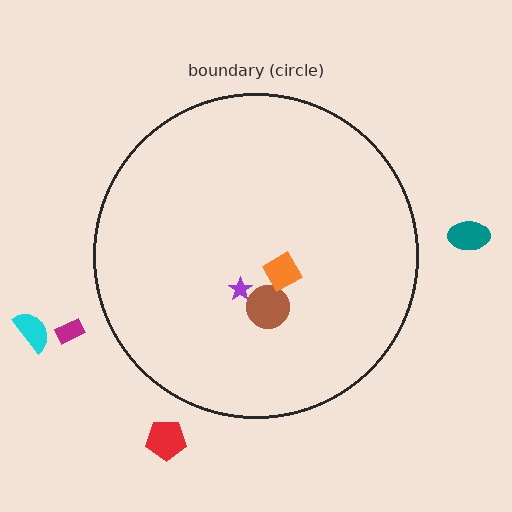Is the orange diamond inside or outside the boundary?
Inside.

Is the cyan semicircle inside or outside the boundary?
Outside.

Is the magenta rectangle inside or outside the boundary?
Outside.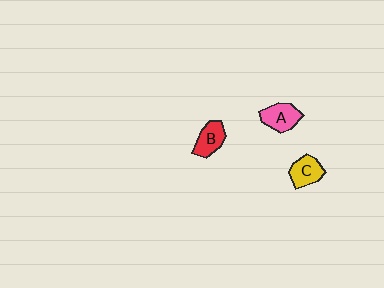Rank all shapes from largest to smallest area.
From largest to smallest: A (pink), C (yellow), B (red).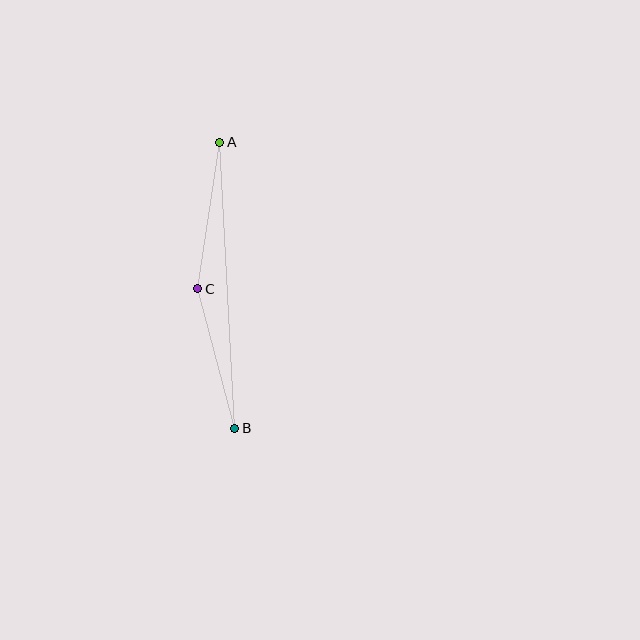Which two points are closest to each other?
Points B and C are closest to each other.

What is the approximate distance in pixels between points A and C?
The distance between A and C is approximately 148 pixels.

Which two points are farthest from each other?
Points A and B are farthest from each other.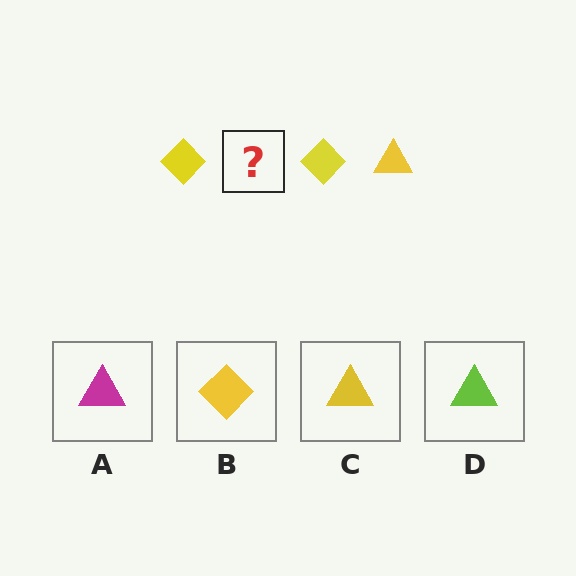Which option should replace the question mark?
Option C.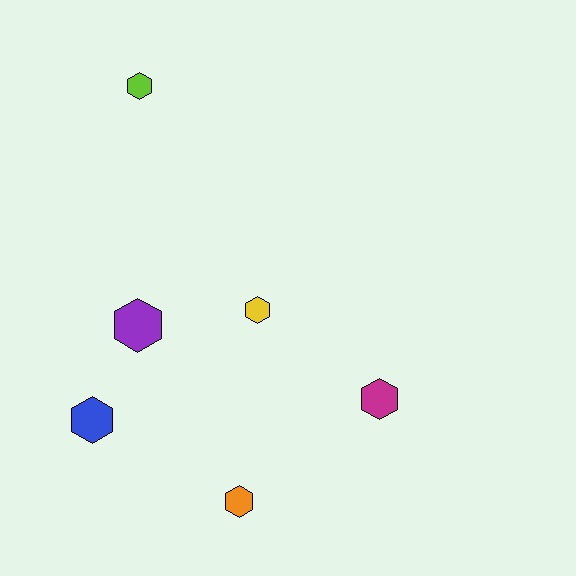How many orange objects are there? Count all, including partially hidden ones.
There is 1 orange object.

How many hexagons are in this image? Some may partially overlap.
There are 6 hexagons.